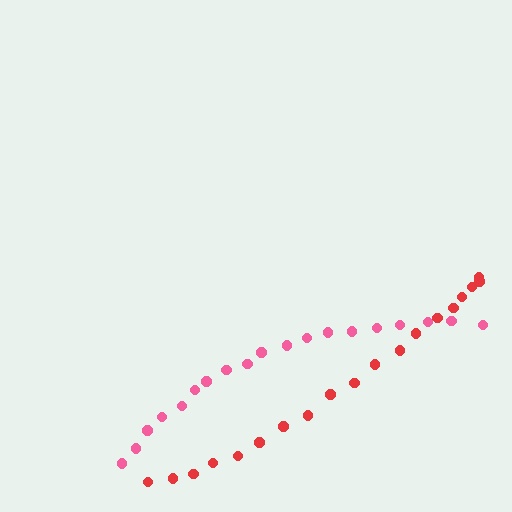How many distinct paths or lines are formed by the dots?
There are 2 distinct paths.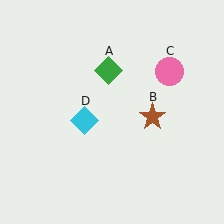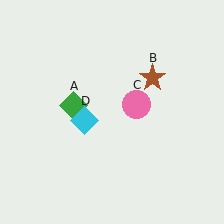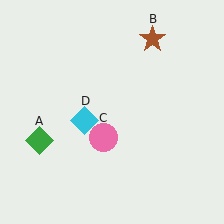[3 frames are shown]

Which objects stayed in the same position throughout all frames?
Cyan diamond (object D) remained stationary.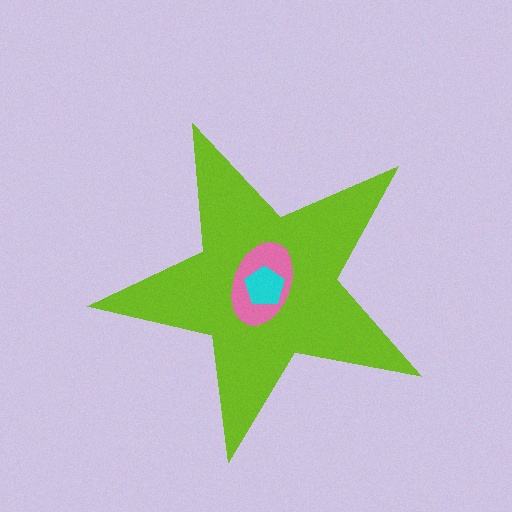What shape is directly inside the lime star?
The pink ellipse.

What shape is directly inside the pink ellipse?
The cyan pentagon.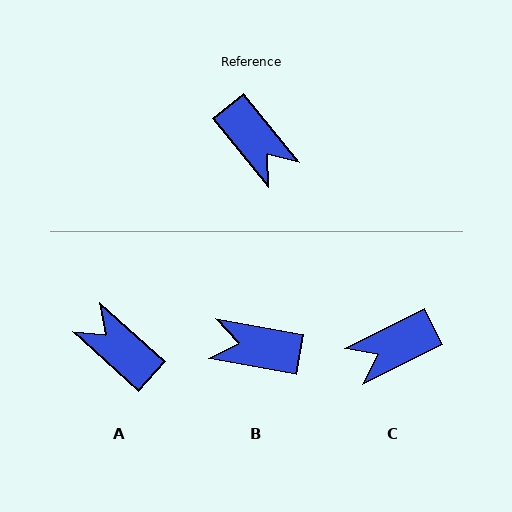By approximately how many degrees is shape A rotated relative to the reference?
Approximately 171 degrees clockwise.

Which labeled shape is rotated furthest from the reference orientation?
A, about 171 degrees away.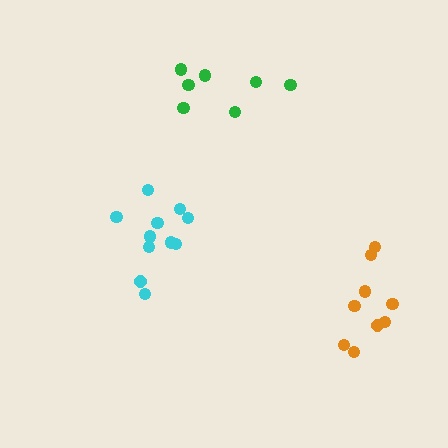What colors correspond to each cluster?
The clusters are colored: orange, green, cyan.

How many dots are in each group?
Group 1: 9 dots, Group 2: 7 dots, Group 3: 11 dots (27 total).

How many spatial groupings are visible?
There are 3 spatial groupings.